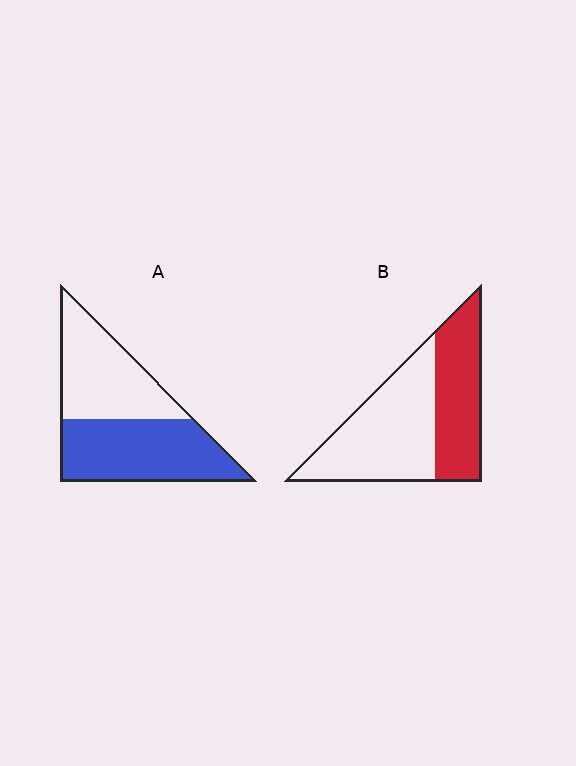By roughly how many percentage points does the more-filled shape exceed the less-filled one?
By roughly 10 percentage points (A over B).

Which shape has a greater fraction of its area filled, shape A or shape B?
Shape A.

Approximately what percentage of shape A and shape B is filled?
A is approximately 55% and B is approximately 40%.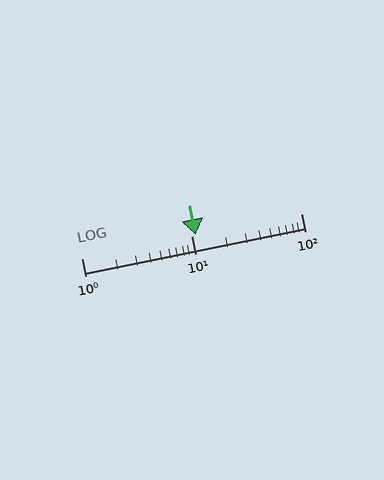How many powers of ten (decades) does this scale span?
The scale spans 2 decades, from 1 to 100.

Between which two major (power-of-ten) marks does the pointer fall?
The pointer is between 10 and 100.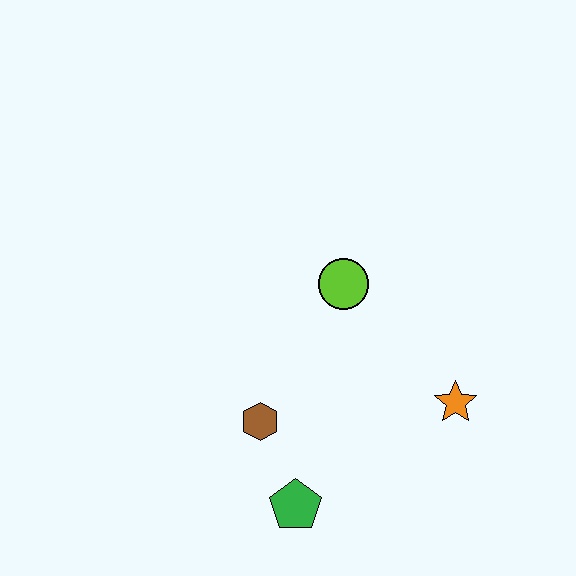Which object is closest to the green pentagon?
The brown hexagon is closest to the green pentagon.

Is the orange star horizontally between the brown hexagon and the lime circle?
No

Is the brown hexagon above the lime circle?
No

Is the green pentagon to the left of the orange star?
Yes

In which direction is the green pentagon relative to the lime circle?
The green pentagon is below the lime circle.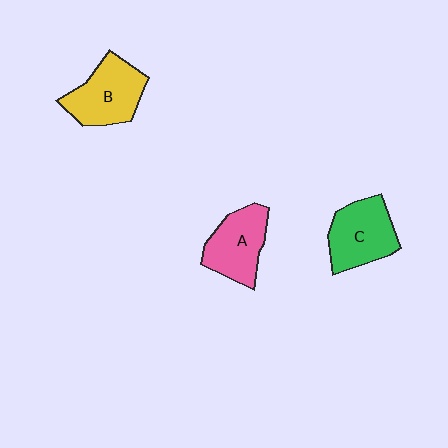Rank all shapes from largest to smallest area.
From largest to smallest: B (yellow), C (green), A (pink).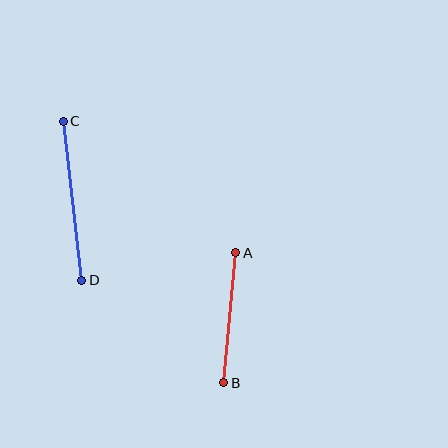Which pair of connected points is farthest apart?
Points C and D are farthest apart.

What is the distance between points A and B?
The distance is approximately 131 pixels.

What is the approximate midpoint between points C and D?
The midpoint is at approximately (73, 201) pixels.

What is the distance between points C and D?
The distance is approximately 160 pixels.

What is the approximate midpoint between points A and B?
The midpoint is at approximately (230, 318) pixels.